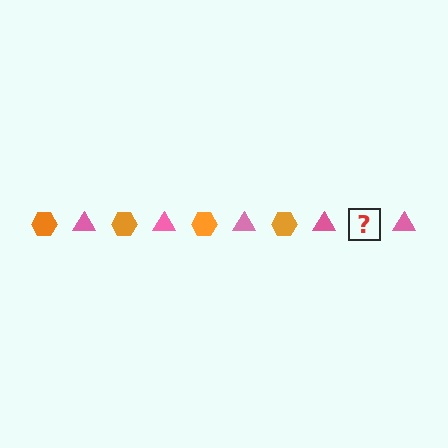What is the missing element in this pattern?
The missing element is an orange hexagon.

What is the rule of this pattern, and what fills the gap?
The rule is that the pattern alternates between orange hexagon and pink triangle. The gap should be filled with an orange hexagon.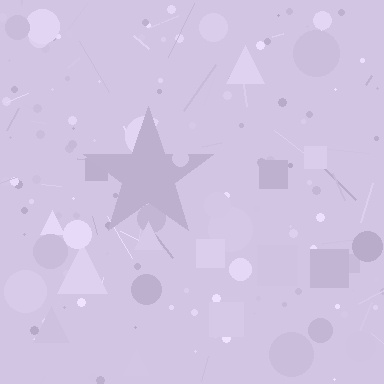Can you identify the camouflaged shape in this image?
The camouflaged shape is a star.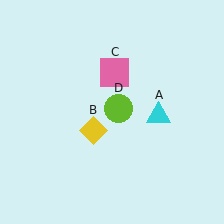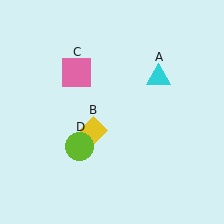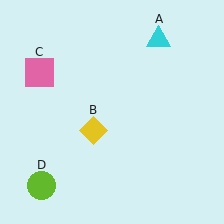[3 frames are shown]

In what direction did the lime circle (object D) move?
The lime circle (object D) moved down and to the left.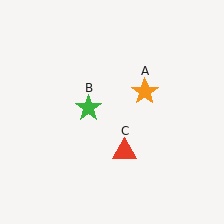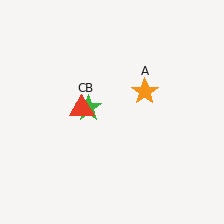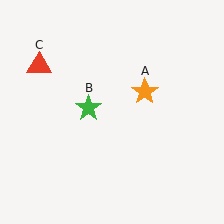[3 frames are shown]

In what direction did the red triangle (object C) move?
The red triangle (object C) moved up and to the left.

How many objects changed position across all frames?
1 object changed position: red triangle (object C).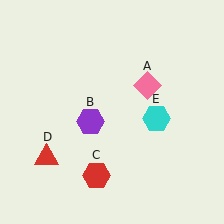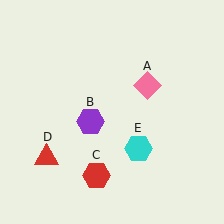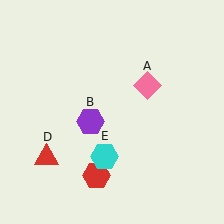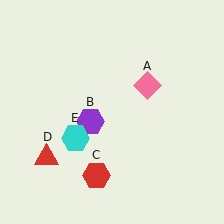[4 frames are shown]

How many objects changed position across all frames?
1 object changed position: cyan hexagon (object E).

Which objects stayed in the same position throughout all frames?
Pink diamond (object A) and purple hexagon (object B) and red hexagon (object C) and red triangle (object D) remained stationary.